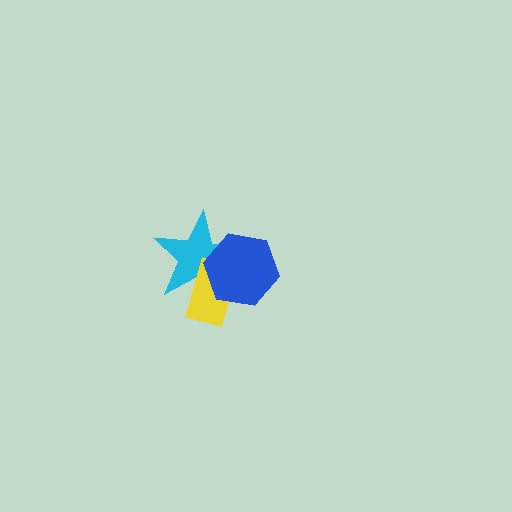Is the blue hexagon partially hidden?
No, no other shape covers it.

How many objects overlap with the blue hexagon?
2 objects overlap with the blue hexagon.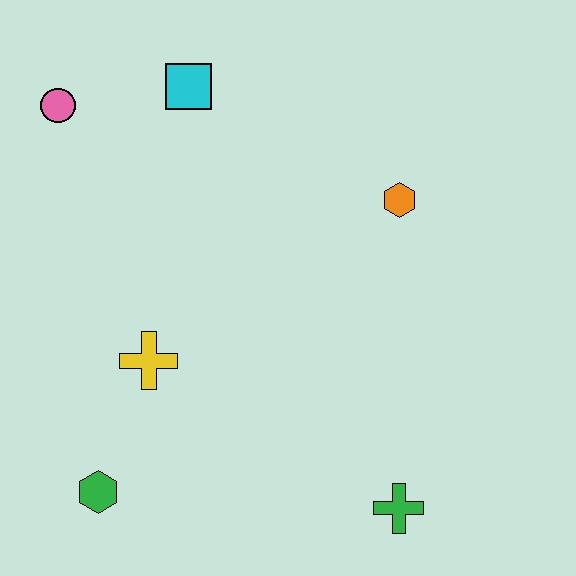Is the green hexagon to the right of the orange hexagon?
No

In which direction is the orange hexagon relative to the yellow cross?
The orange hexagon is to the right of the yellow cross.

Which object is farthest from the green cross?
The pink circle is farthest from the green cross.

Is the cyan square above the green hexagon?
Yes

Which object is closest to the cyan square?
The pink circle is closest to the cyan square.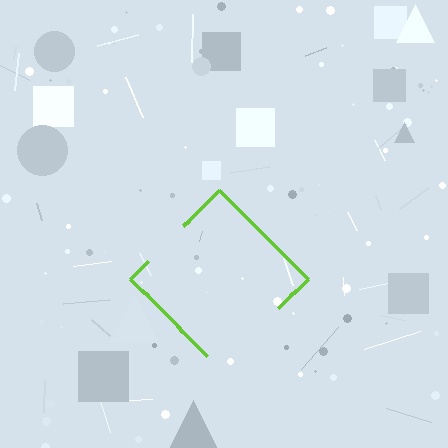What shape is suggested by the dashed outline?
The dashed outline suggests a diamond.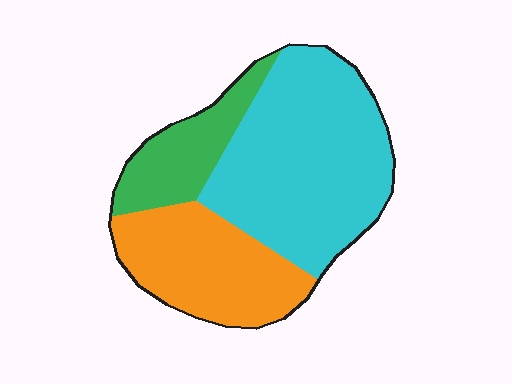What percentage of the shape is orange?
Orange takes up about one third (1/3) of the shape.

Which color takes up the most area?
Cyan, at roughly 55%.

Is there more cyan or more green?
Cyan.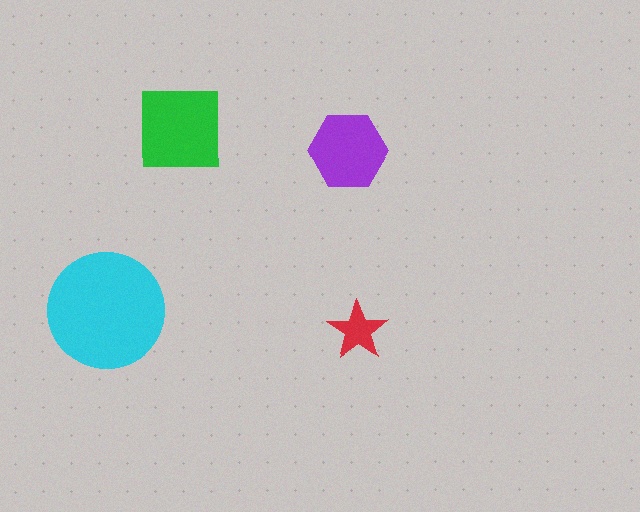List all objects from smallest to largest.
The red star, the purple hexagon, the green square, the cyan circle.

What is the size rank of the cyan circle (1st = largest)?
1st.